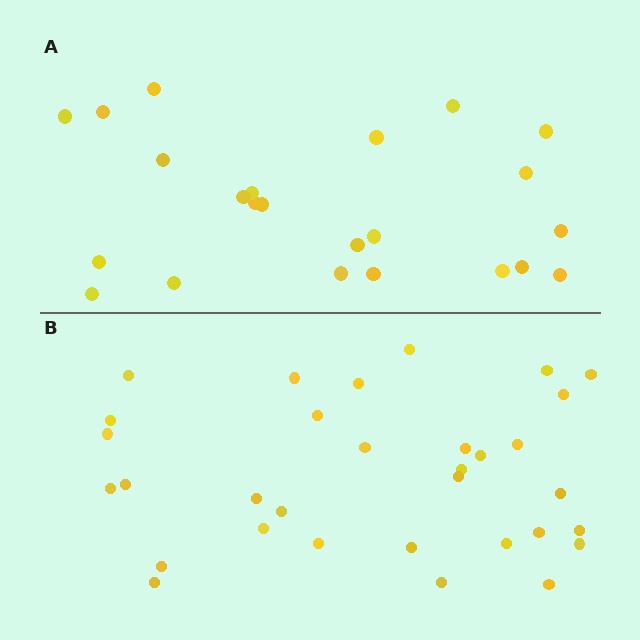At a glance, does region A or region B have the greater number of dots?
Region B (the bottom region) has more dots.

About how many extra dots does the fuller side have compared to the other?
Region B has roughly 8 or so more dots than region A.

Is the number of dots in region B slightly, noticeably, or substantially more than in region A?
Region B has noticeably more, but not dramatically so. The ratio is roughly 1.4 to 1.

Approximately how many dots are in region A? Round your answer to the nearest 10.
About 20 dots. (The exact count is 23, which rounds to 20.)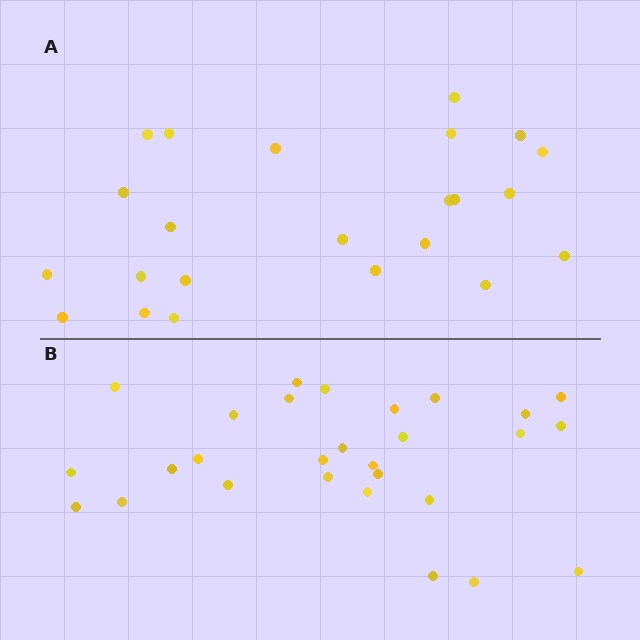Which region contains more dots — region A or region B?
Region B (the bottom region) has more dots.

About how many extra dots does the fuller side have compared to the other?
Region B has about 5 more dots than region A.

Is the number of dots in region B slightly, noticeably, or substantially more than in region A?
Region B has only slightly more — the two regions are fairly close. The ratio is roughly 1.2 to 1.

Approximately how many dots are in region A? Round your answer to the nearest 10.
About 20 dots. (The exact count is 23, which rounds to 20.)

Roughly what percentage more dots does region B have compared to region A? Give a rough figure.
About 20% more.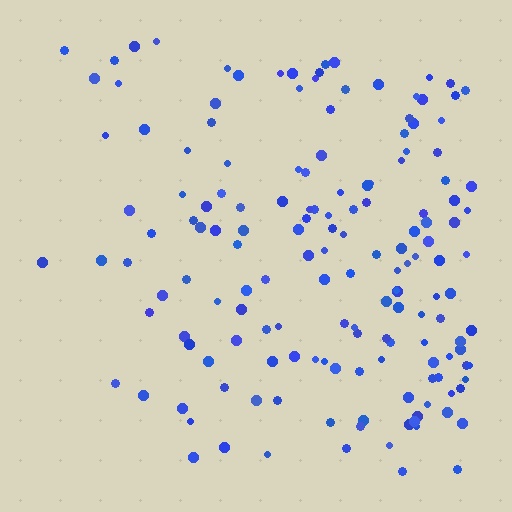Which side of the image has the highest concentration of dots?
The right.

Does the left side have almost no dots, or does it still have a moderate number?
Still a moderate number, just noticeably fewer than the right.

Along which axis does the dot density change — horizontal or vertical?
Horizontal.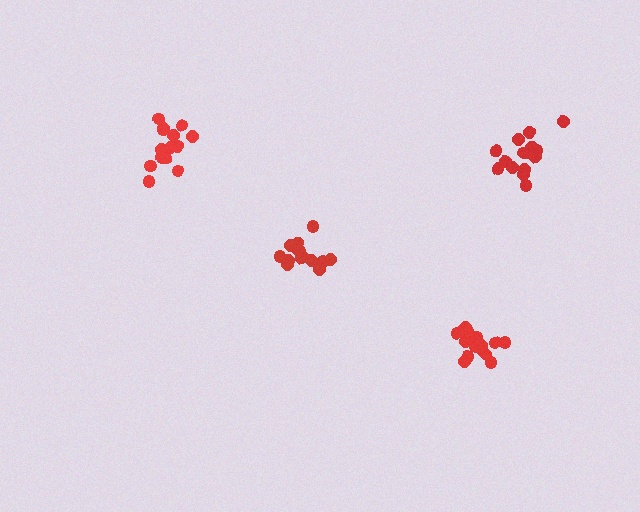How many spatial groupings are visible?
There are 4 spatial groupings.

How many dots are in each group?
Group 1: 15 dots, Group 2: 18 dots, Group 3: 15 dots, Group 4: 15 dots (63 total).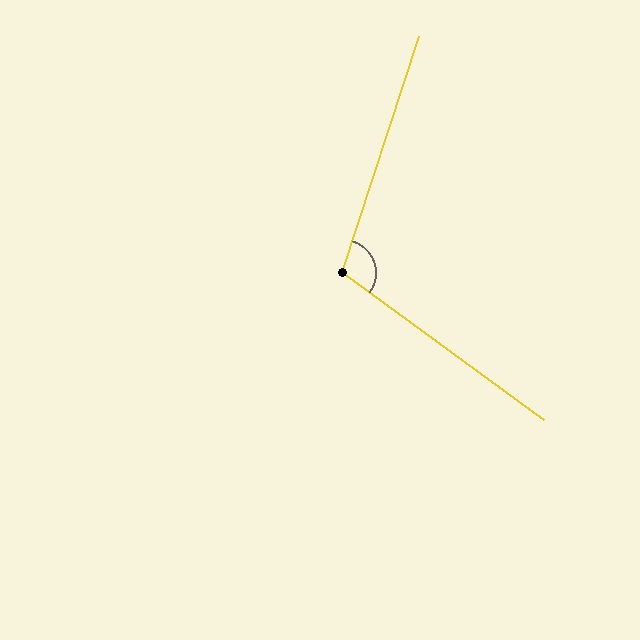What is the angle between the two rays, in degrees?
Approximately 108 degrees.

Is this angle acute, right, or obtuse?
It is obtuse.